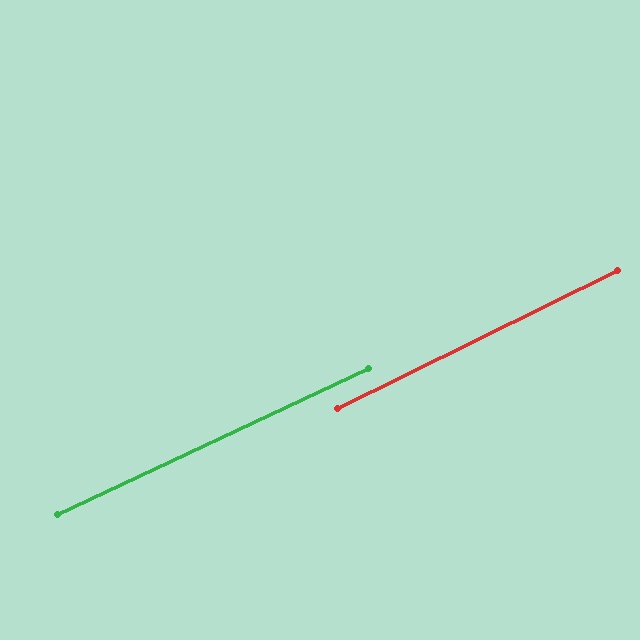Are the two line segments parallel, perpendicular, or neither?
Parallel — their directions differ by only 1.2°.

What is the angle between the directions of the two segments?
Approximately 1 degree.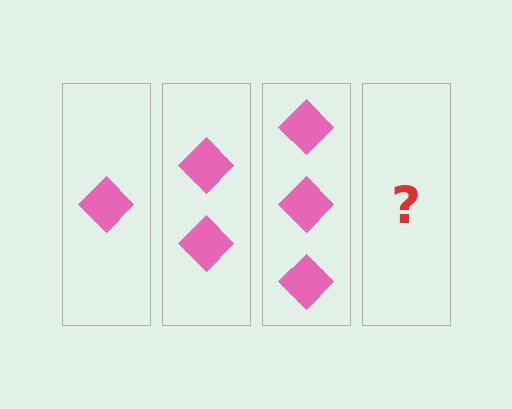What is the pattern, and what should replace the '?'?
The pattern is that each step adds one more diamond. The '?' should be 4 diamonds.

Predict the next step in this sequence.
The next step is 4 diamonds.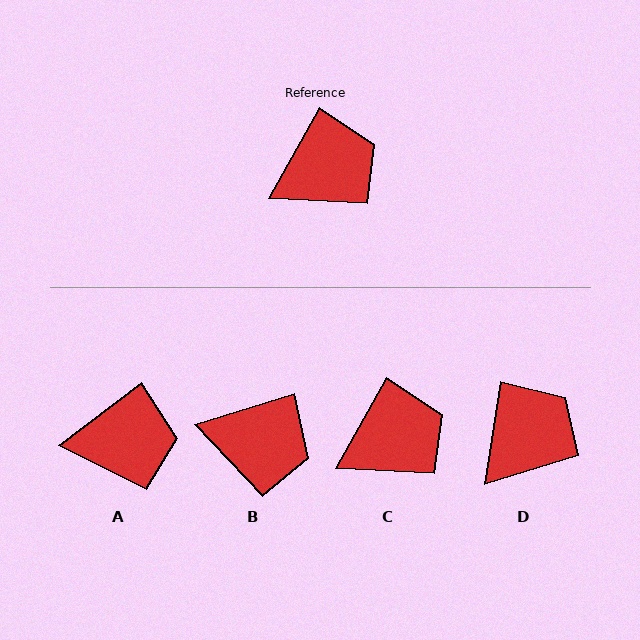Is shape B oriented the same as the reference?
No, it is off by about 44 degrees.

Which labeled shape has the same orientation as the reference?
C.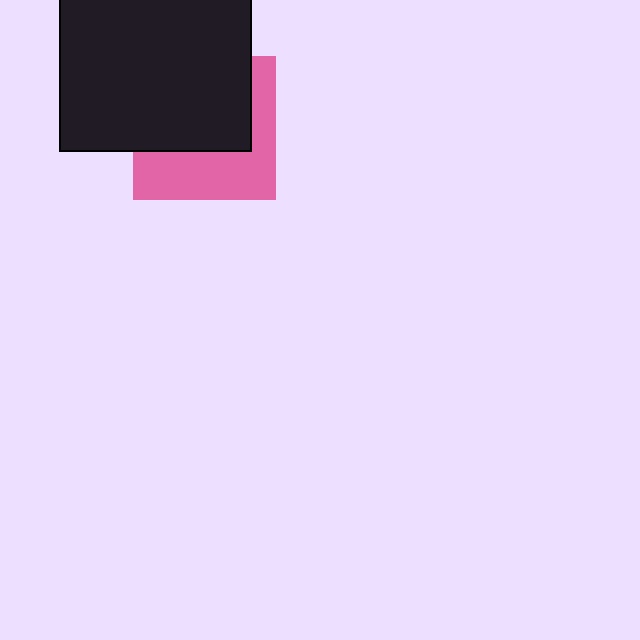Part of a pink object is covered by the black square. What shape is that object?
It is a square.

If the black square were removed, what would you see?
You would see the complete pink square.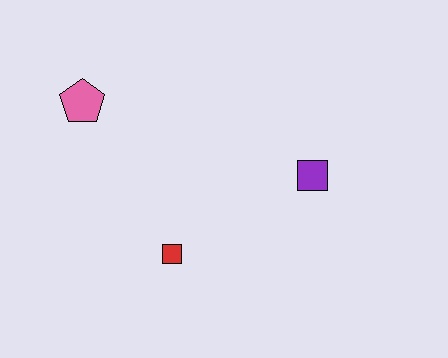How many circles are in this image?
There are no circles.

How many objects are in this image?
There are 3 objects.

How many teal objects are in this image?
There are no teal objects.